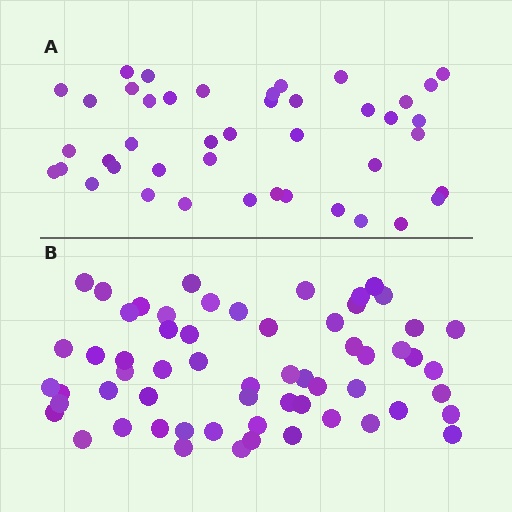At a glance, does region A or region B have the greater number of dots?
Region B (the bottom region) has more dots.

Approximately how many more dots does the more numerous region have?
Region B has approximately 15 more dots than region A.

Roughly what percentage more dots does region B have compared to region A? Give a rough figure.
About 40% more.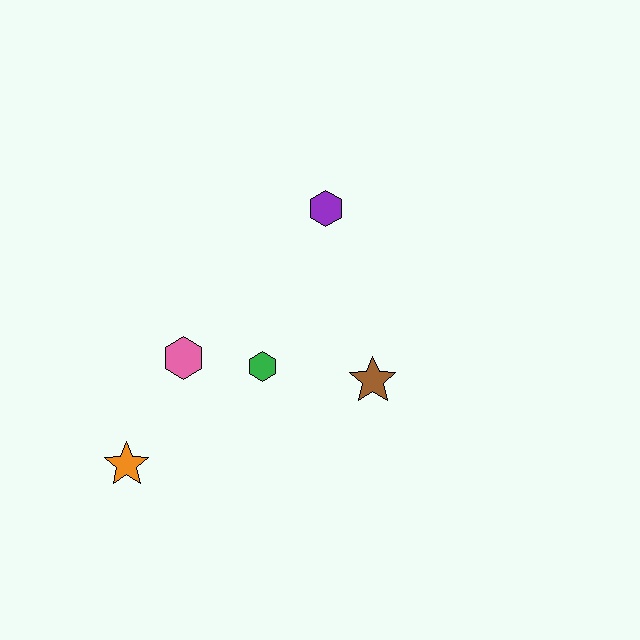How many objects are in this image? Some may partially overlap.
There are 5 objects.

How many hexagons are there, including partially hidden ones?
There are 3 hexagons.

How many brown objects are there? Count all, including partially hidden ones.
There is 1 brown object.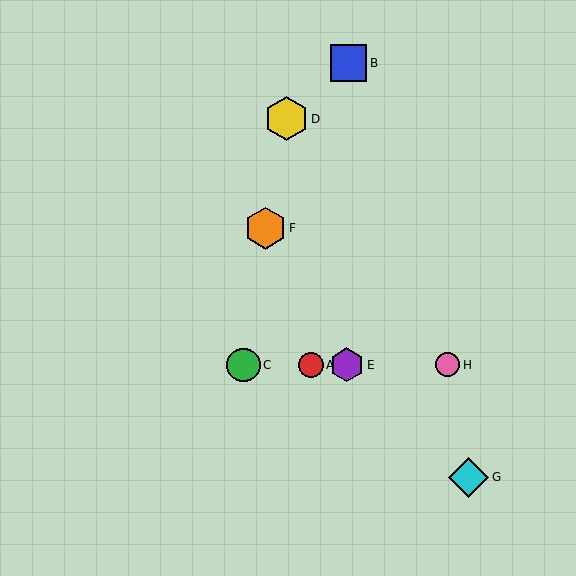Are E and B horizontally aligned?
No, E is at y≈365 and B is at y≈63.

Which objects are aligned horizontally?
Objects A, C, E, H are aligned horizontally.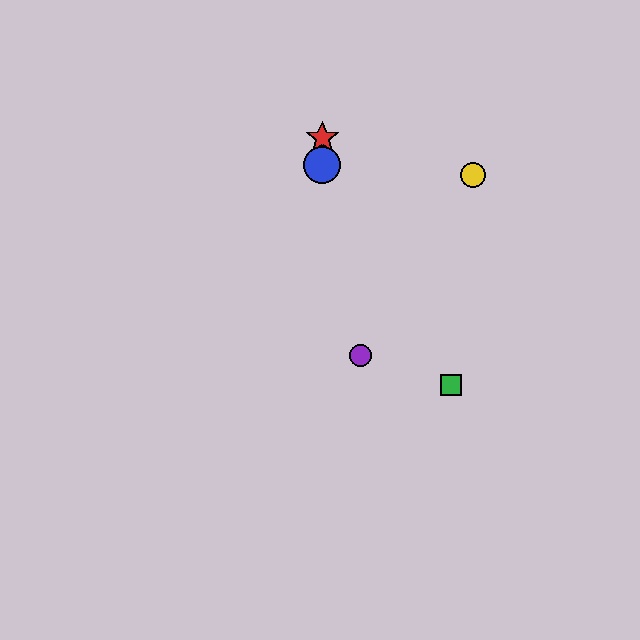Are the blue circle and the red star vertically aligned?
Yes, both are at x≈322.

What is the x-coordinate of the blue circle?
The blue circle is at x≈322.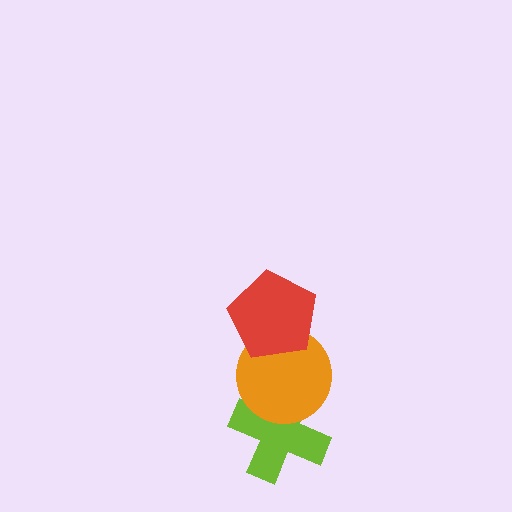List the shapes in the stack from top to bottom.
From top to bottom: the red pentagon, the orange circle, the lime cross.